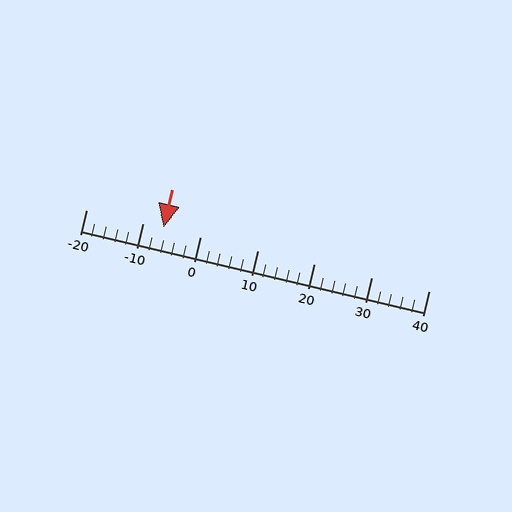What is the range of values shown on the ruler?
The ruler shows values from -20 to 40.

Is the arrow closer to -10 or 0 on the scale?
The arrow is closer to -10.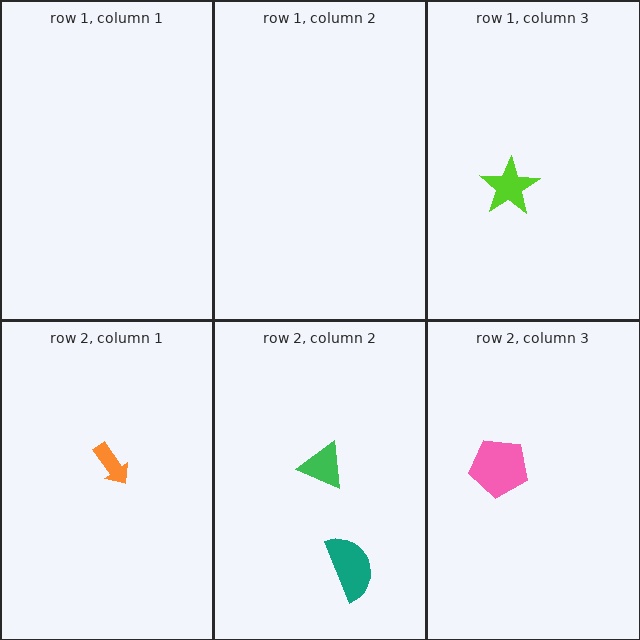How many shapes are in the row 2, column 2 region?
2.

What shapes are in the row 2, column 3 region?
The pink pentagon.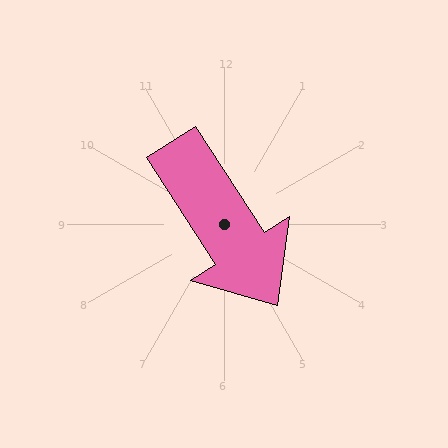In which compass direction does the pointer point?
Southeast.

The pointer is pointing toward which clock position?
Roughly 5 o'clock.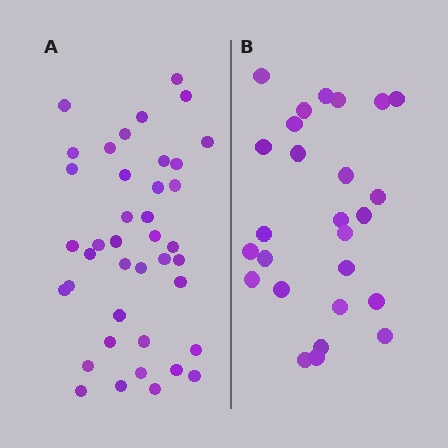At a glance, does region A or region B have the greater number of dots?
Region A (the left region) has more dots.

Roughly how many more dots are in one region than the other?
Region A has approximately 15 more dots than region B.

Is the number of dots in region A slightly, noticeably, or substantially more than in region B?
Region A has substantially more. The ratio is roughly 1.5 to 1.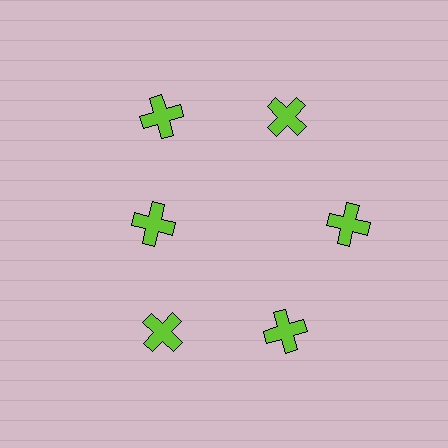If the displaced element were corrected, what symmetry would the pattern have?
It would have 6-fold rotational symmetry — the pattern would map onto itself every 60 degrees.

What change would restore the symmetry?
The symmetry would be restored by moving it outward, back onto the ring so that all 6 crosses sit at equal angles and equal distance from the center.